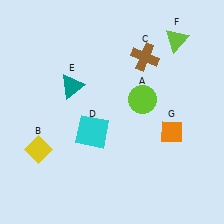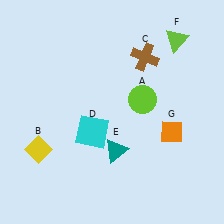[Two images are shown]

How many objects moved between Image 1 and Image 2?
1 object moved between the two images.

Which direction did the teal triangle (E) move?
The teal triangle (E) moved down.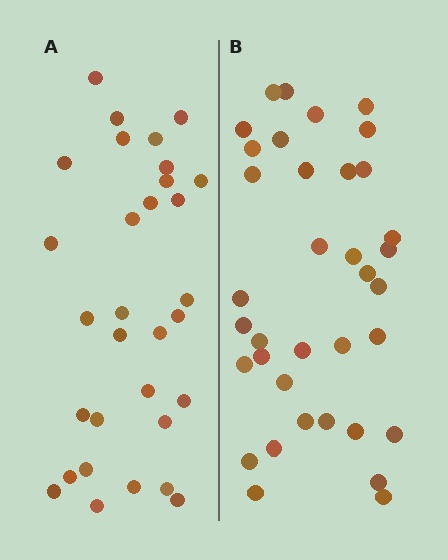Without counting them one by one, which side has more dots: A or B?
Region B (the right region) has more dots.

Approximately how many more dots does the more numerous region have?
Region B has about 5 more dots than region A.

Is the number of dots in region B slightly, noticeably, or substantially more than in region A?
Region B has only slightly more — the two regions are fairly close. The ratio is roughly 1.2 to 1.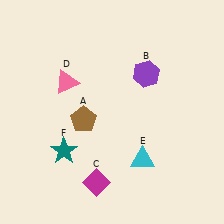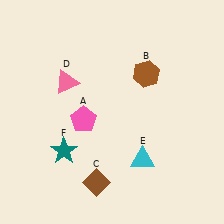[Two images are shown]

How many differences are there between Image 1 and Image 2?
There are 3 differences between the two images.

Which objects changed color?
A changed from brown to pink. B changed from purple to brown. C changed from magenta to brown.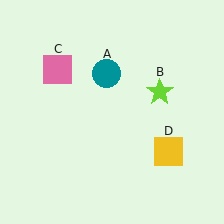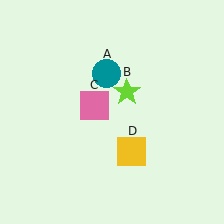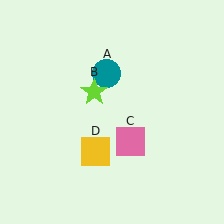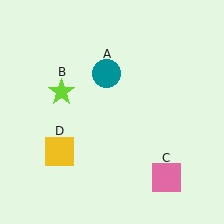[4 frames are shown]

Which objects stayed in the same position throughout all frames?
Teal circle (object A) remained stationary.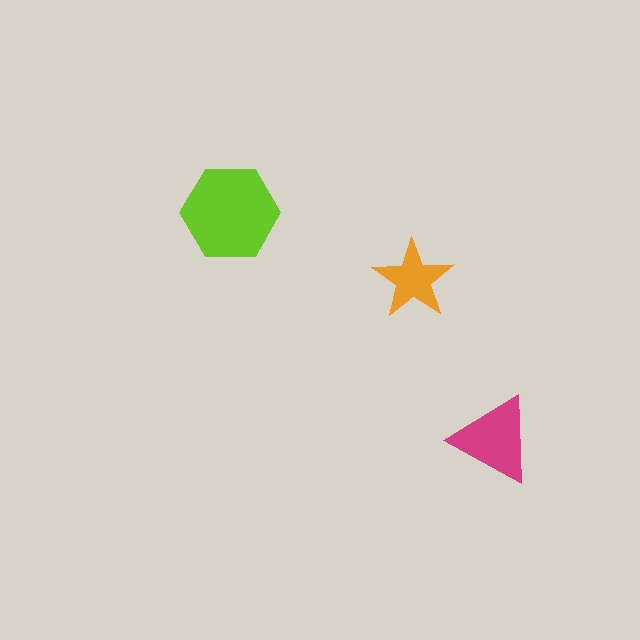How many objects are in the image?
There are 3 objects in the image.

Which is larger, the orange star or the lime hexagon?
The lime hexagon.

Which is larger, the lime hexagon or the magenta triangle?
The lime hexagon.